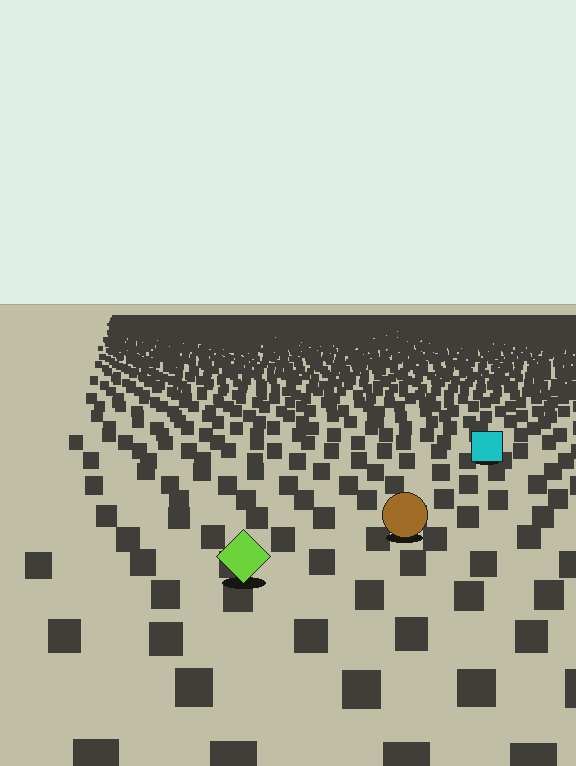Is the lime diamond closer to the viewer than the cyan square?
Yes. The lime diamond is closer — you can tell from the texture gradient: the ground texture is coarser near it.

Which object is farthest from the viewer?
The cyan square is farthest from the viewer. It appears smaller and the ground texture around it is denser.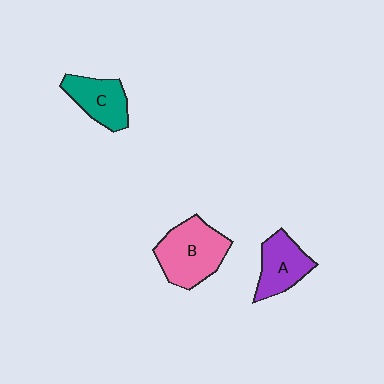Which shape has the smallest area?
Shape C (teal).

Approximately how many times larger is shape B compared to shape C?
Approximately 1.5 times.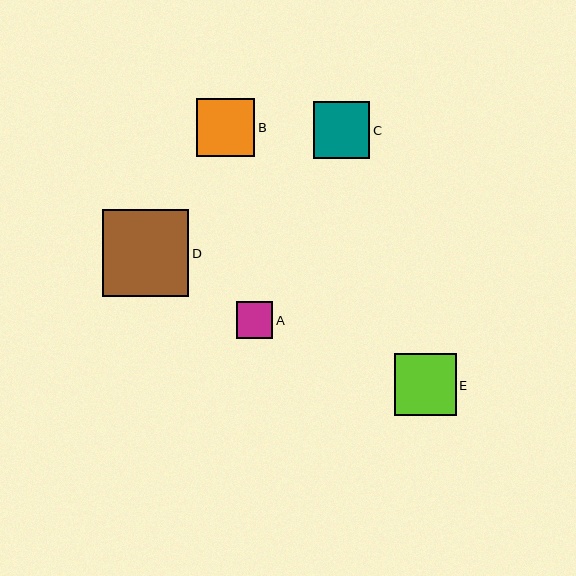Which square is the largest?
Square D is the largest with a size of approximately 87 pixels.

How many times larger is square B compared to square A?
Square B is approximately 1.6 times the size of square A.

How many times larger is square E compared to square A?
Square E is approximately 1.7 times the size of square A.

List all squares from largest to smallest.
From largest to smallest: D, E, B, C, A.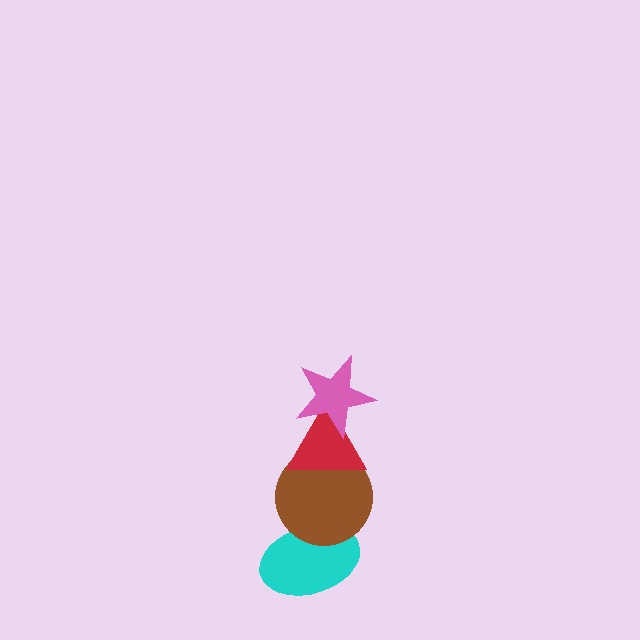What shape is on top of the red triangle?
The pink star is on top of the red triangle.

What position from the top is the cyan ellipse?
The cyan ellipse is 4th from the top.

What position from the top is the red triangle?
The red triangle is 2nd from the top.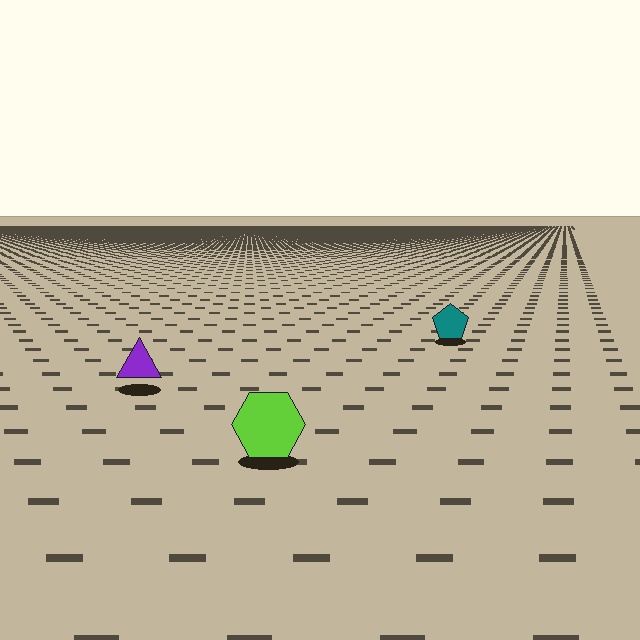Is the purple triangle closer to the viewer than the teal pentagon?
Yes. The purple triangle is closer — you can tell from the texture gradient: the ground texture is coarser near it.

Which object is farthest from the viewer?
The teal pentagon is farthest from the viewer. It appears smaller and the ground texture around it is denser.